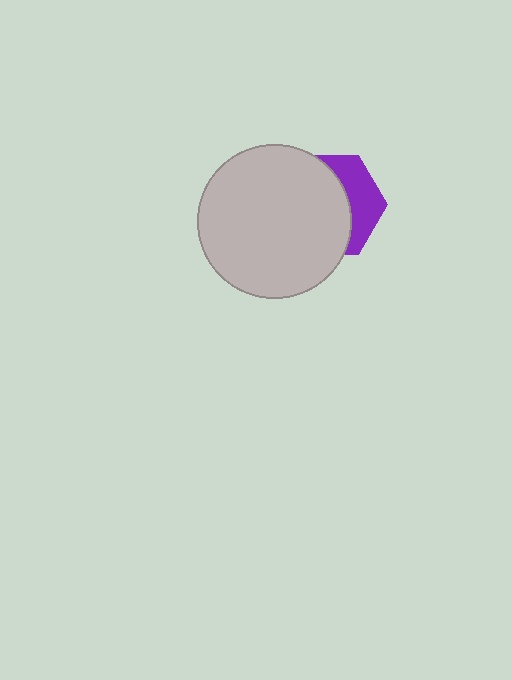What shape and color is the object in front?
The object in front is a light gray circle.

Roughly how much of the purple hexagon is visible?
A small part of it is visible (roughly 34%).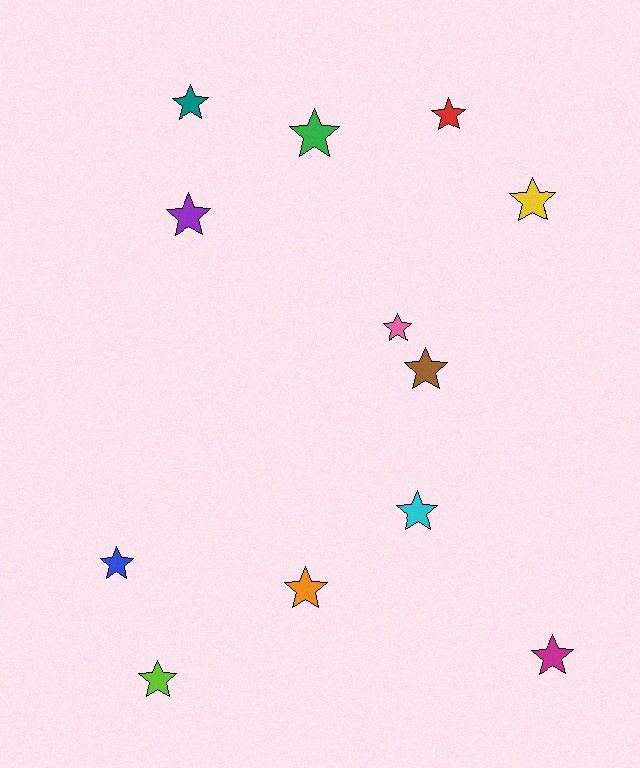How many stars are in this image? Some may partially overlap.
There are 12 stars.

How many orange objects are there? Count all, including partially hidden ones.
There is 1 orange object.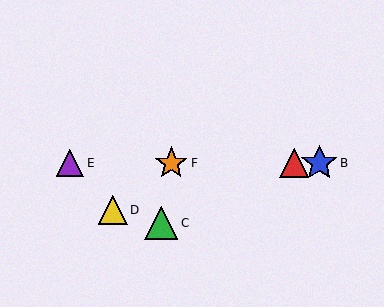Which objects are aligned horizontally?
Objects A, B, E, F are aligned horizontally.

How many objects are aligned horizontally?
4 objects (A, B, E, F) are aligned horizontally.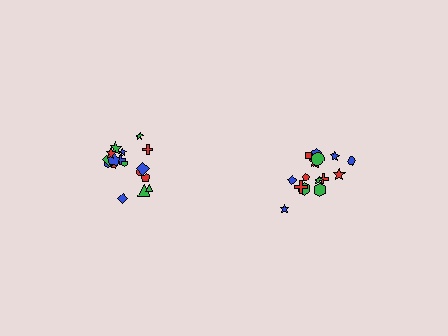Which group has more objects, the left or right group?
The left group.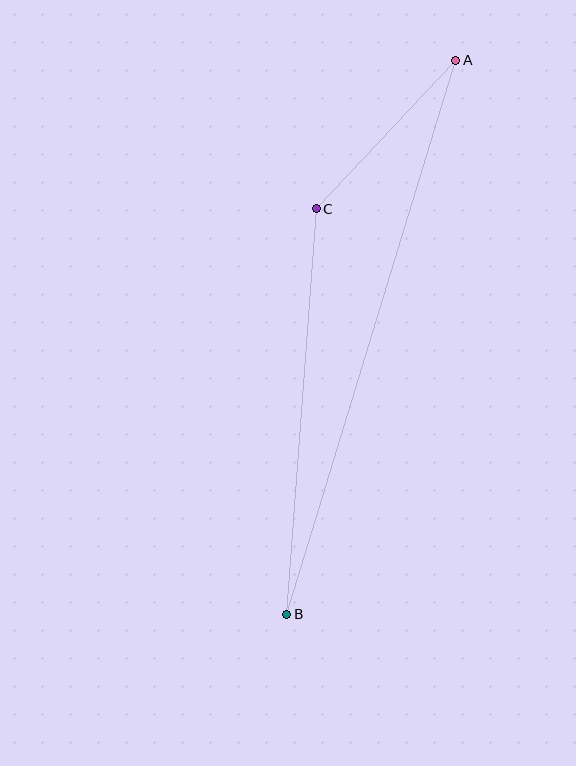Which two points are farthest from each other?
Points A and B are farthest from each other.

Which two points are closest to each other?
Points A and C are closest to each other.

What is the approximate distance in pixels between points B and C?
The distance between B and C is approximately 407 pixels.